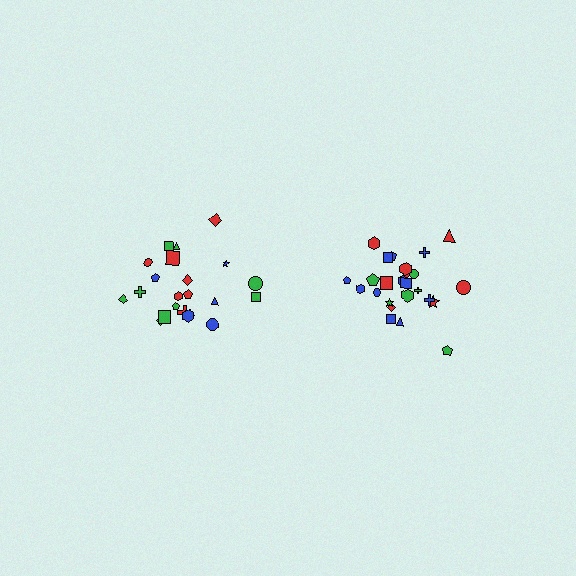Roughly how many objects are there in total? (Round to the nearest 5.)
Roughly 45 objects in total.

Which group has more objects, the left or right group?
The right group.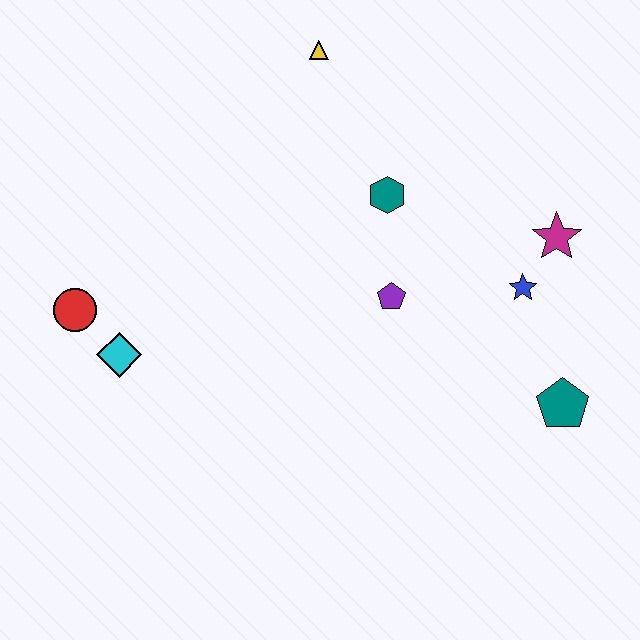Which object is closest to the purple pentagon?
The teal hexagon is closest to the purple pentagon.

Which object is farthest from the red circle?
The teal pentagon is farthest from the red circle.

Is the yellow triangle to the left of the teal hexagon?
Yes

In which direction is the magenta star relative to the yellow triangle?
The magenta star is to the right of the yellow triangle.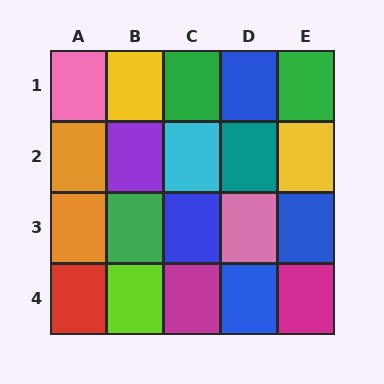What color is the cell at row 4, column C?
Magenta.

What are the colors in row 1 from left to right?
Pink, yellow, green, blue, green.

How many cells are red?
1 cell is red.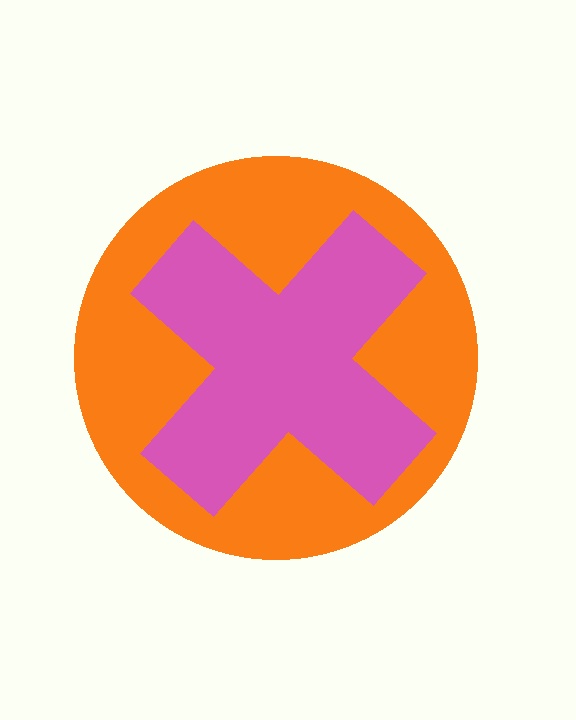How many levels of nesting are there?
2.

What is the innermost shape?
The pink cross.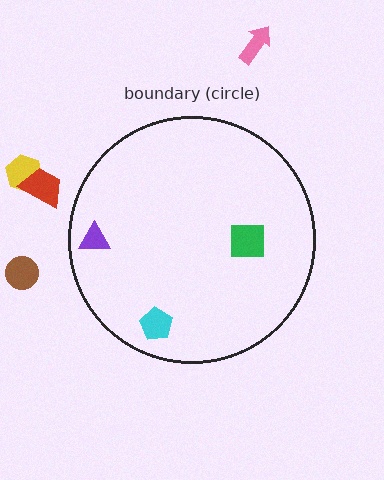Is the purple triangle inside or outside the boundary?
Inside.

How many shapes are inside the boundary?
3 inside, 4 outside.